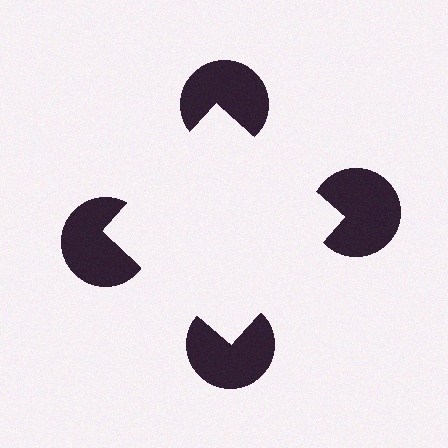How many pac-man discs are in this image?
There are 4 — one at each vertex of the illusory square.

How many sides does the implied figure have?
4 sides.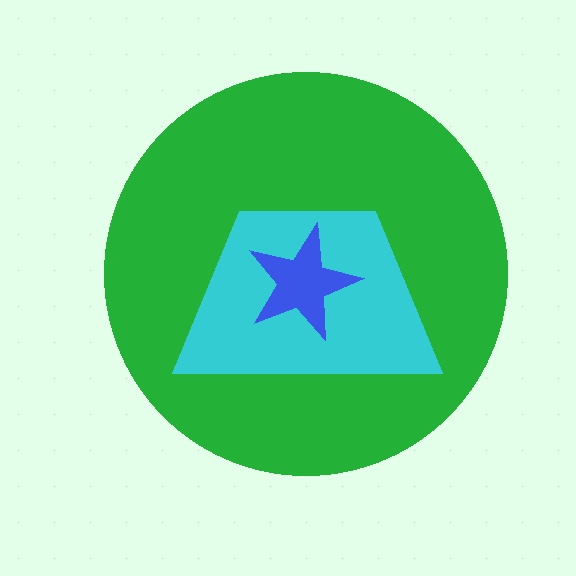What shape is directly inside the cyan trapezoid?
The blue star.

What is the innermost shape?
The blue star.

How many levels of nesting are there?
3.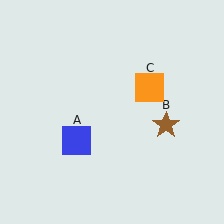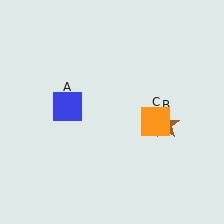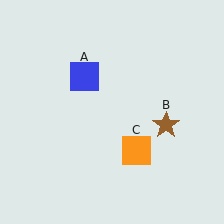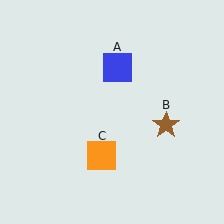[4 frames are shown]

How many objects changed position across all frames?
2 objects changed position: blue square (object A), orange square (object C).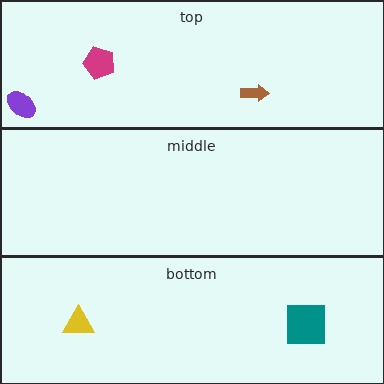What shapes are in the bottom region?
The yellow triangle, the teal square.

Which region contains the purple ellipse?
The top region.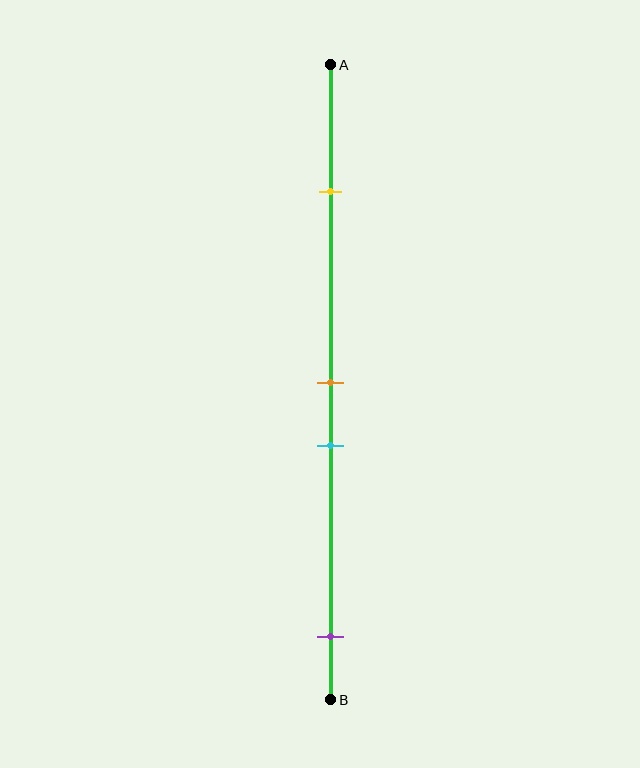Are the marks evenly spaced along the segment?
No, the marks are not evenly spaced.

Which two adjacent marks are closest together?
The orange and cyan marks are the closest adjacent pair.